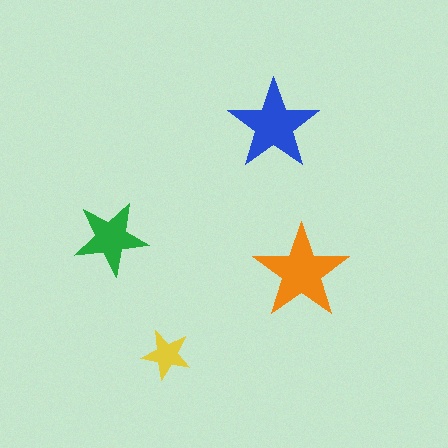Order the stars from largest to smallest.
the orange one, the blue one, the green one, the yellow one.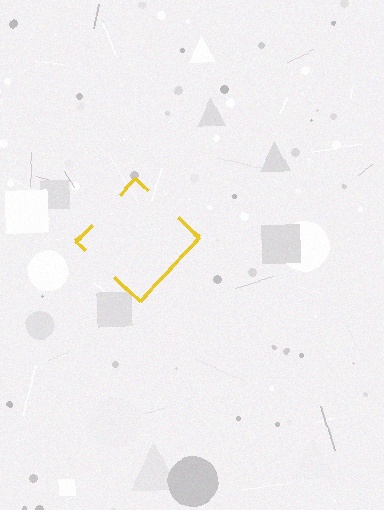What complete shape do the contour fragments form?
The contour fragments form a diamond.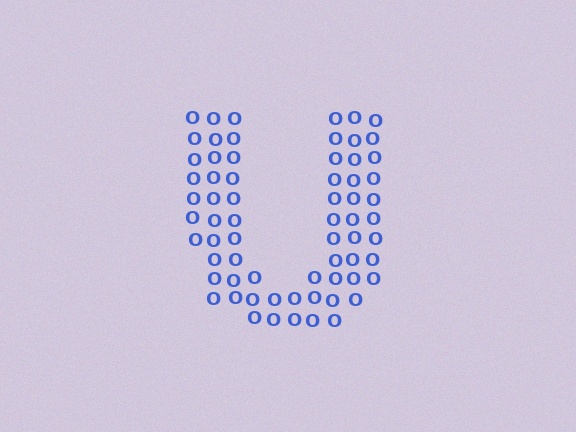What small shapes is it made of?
It is made of small letter O's.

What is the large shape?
The large shape is the letter U.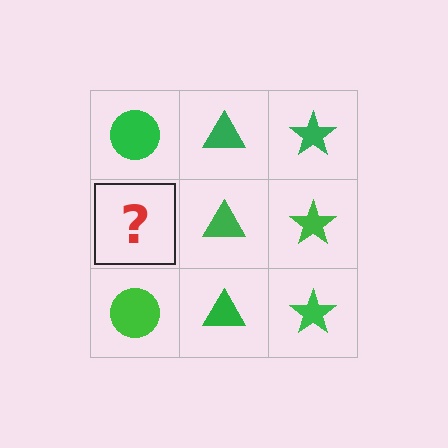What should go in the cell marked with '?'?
The missing cell should contain a green circle.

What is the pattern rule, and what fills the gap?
The rule is that each column has a consistent shape. The gap should be filled with a green circle.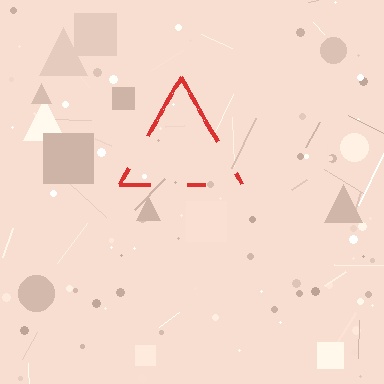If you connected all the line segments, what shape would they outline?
They would outline a triangle.